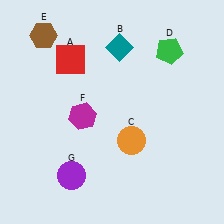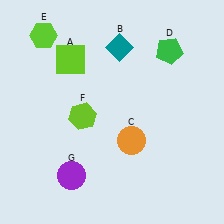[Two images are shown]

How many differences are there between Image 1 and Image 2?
There are 3 differences between the two images.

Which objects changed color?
A changed from red to lime. E changed from brown to lime. F changed from magenta to lime.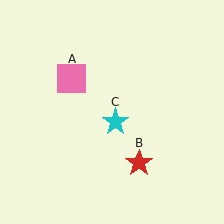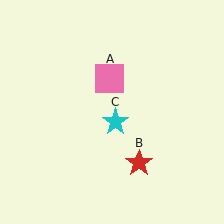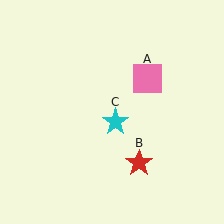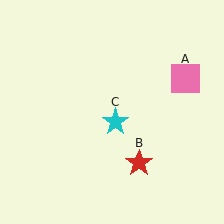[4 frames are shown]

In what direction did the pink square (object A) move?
The pink square (object A) moved right.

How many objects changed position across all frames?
1 object changed position: pink square (object A).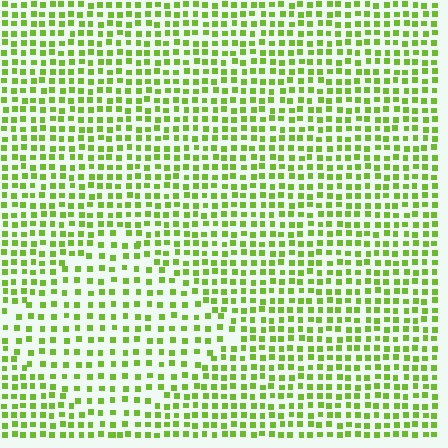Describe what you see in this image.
The image contains small lime elements arranged at two different densities. A diamond-shaped region is visible where the elements are less densely packed than the surrounding area.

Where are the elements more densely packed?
The elements are more densely packed outside the diamond boundary.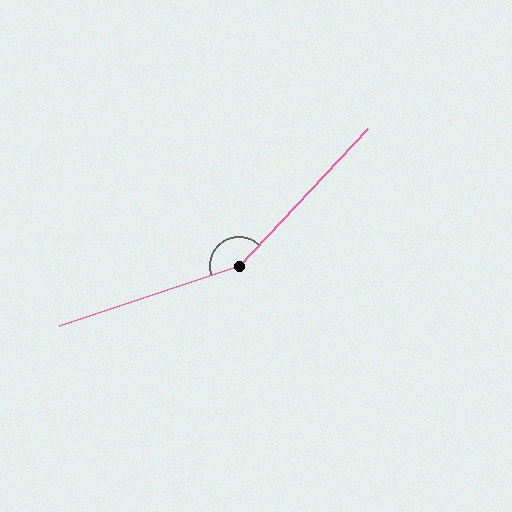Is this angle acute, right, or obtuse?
It is obtuse.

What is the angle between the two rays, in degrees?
Approximately 152 degrees.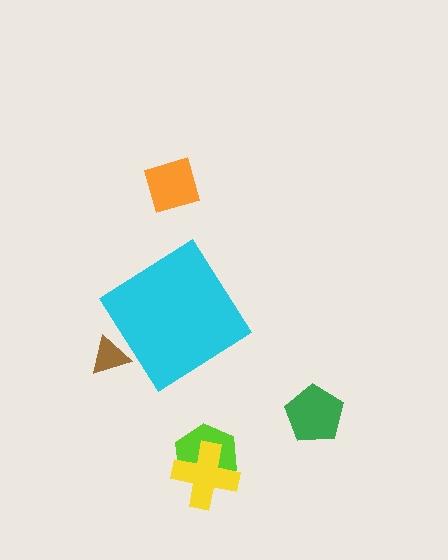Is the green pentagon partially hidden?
No, the green pentagon is fully visible.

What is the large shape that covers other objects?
A cyan diamond.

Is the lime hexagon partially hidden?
No, the lime hexagon is fully visible.